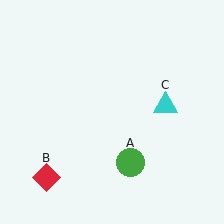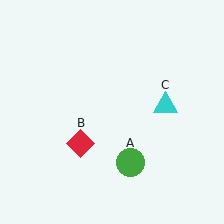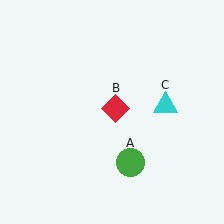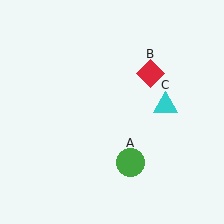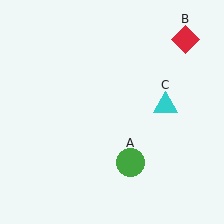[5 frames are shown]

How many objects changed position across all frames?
1 object changed position: red diamond (object B).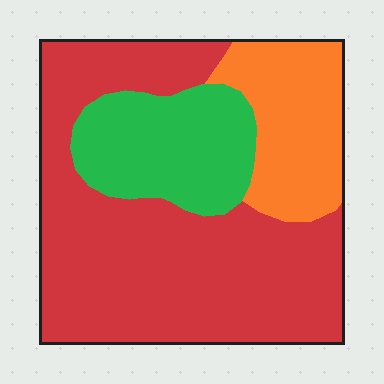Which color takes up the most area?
Red, at roughly 60%.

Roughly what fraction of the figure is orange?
Orange covers around 20% of the figure.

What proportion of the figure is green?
Green takes up less than a quarter of the figure.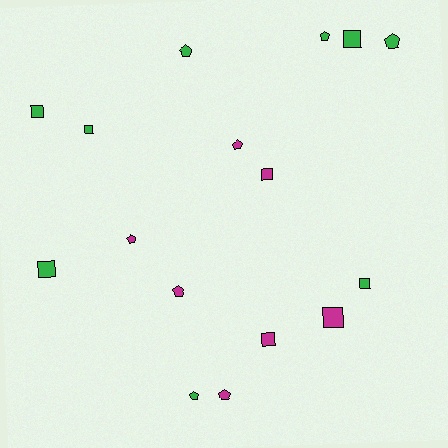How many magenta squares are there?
There are 3 magenta squares.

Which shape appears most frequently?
Pentagon, with 8 objects.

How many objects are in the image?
There are 16 objects.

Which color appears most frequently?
Green, with 9 objects.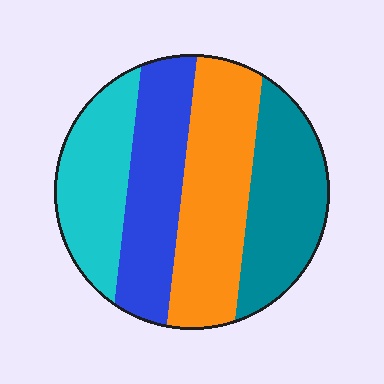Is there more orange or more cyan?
Orange.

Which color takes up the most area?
Orange, at roughly 30%.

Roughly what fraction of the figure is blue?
Blue takes up about one quarter (1/4) of the figure.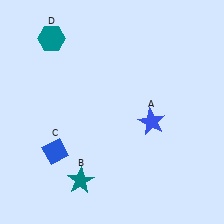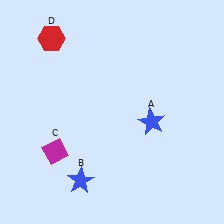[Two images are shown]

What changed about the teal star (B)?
In Image 1, B is teal. In Image 2, it changed to blue.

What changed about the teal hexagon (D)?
In Image 1, D is teal. In Image 2, it changed to red.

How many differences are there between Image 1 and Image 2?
There are 3 differences between the two images.